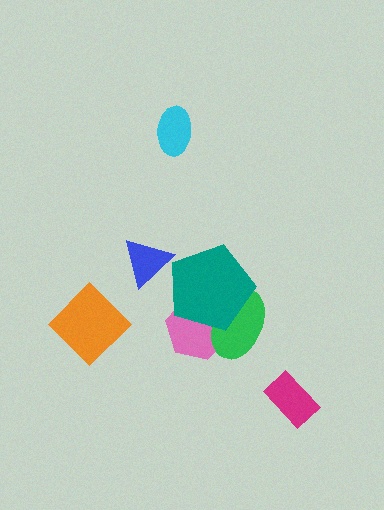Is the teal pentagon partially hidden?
No, no other shape covers it.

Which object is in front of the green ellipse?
The teal pentagon is in front of the green ellipse.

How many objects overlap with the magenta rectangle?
0 objects overlap with the magenta rectangle.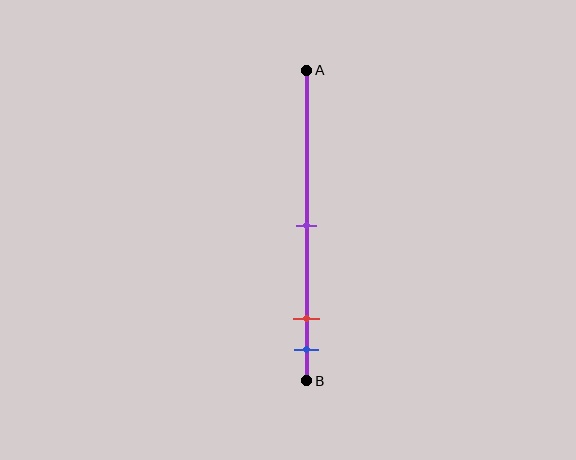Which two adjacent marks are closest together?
The red and blue marks are the closest adjacent pair.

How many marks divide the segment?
There are 3 marks dividing the segment.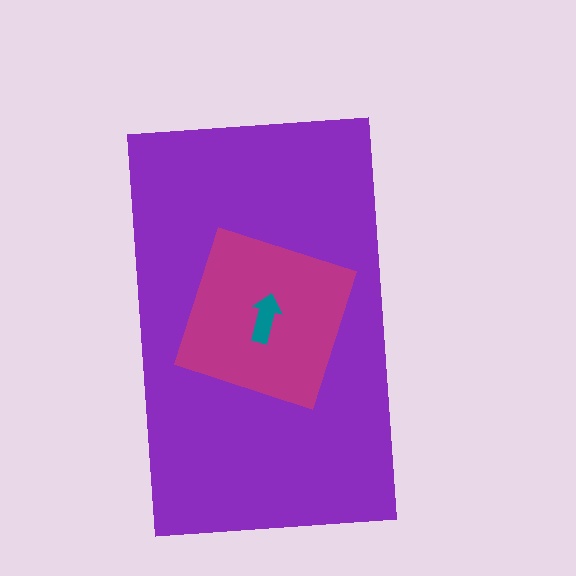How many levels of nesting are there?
3.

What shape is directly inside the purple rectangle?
The magenta diamond.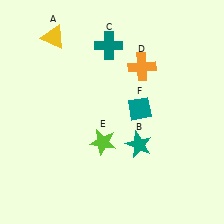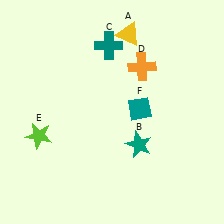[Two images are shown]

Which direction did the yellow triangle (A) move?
The yellow triangle (A) moved right.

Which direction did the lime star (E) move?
The lime star (E) moved left.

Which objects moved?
The objects that moved are: the yellow triangle (A), the lime star (E).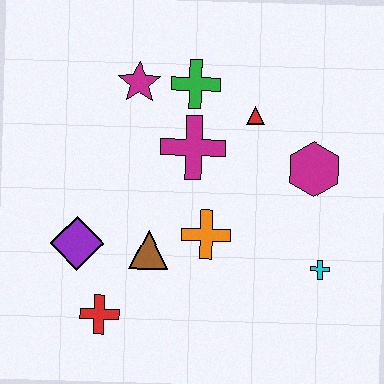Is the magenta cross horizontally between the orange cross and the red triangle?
No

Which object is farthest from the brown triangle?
The magenta hexagon is farthest from the brown triangle.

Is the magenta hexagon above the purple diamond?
Yes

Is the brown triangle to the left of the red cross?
No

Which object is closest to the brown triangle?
The orange cross is closest to the brown triangle.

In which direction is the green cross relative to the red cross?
The green cross is above the red cross.